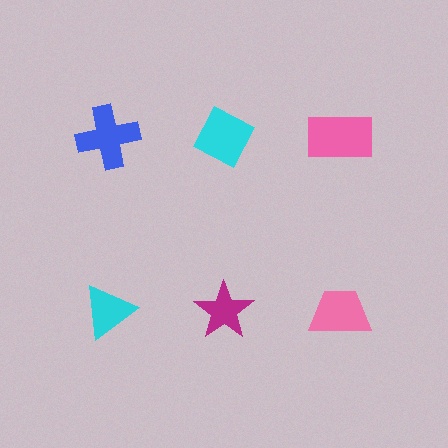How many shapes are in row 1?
3 shapes.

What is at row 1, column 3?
A pink rectangle.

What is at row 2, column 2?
A magenta star.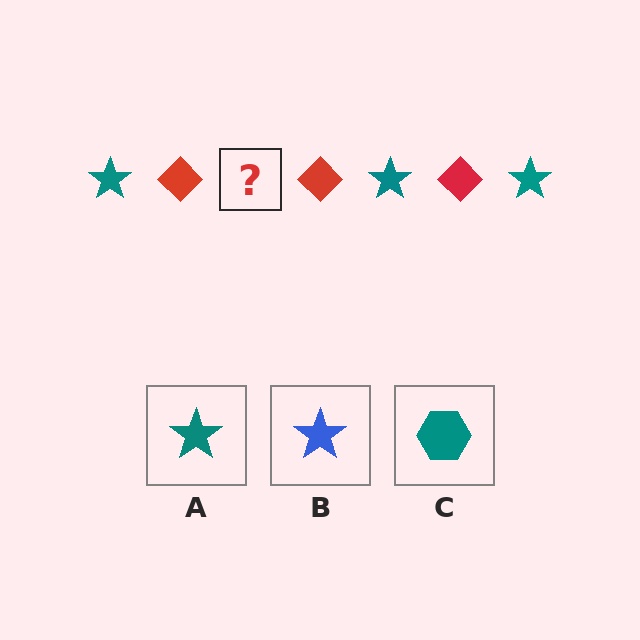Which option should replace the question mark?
Option A.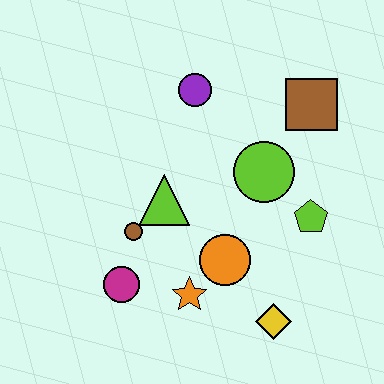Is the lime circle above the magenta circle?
Yes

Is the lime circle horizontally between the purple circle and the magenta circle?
No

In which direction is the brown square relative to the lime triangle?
The brown square is to the right of the lime triangle.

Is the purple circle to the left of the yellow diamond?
Yes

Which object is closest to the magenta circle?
The brown circle is closest to the magenta circle.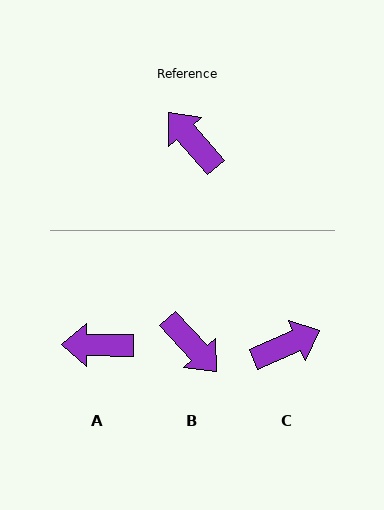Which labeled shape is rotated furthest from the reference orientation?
B, about 178 degrees away.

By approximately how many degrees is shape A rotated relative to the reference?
Approximately 48 degrees counter-clockwise.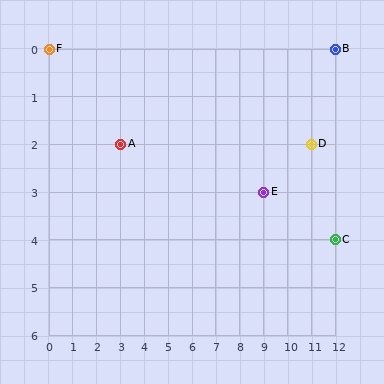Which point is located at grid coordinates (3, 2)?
Point A is at (3, 2).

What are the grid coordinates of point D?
Point D is at grid coordinates (11, 2).